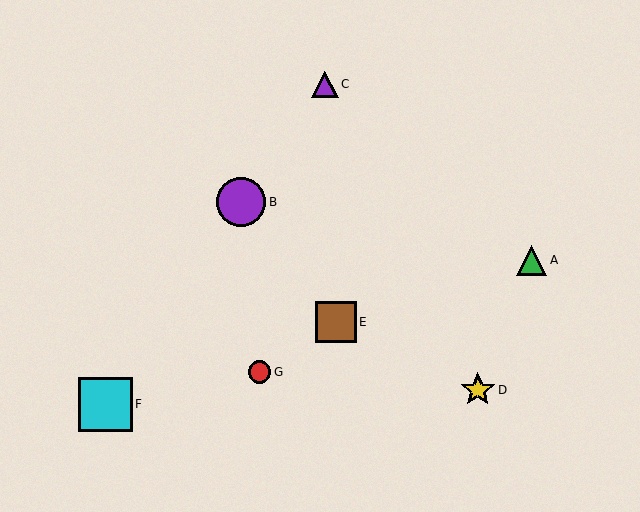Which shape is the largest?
The cyan square (labeled F) is the largest.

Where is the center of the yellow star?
The center of the yellow star is at (478, 390).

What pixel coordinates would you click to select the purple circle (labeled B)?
Click at (241, 202) to select the purple circle B.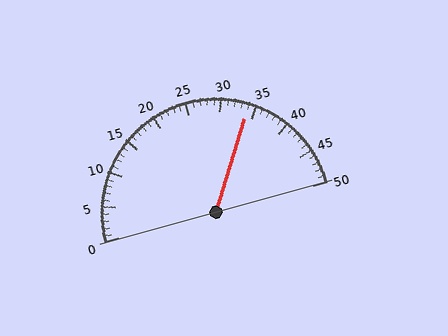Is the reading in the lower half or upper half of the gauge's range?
The reading is in the upper half of the range (0 to 50).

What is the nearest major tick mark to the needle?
The nearest major tick mark is 35.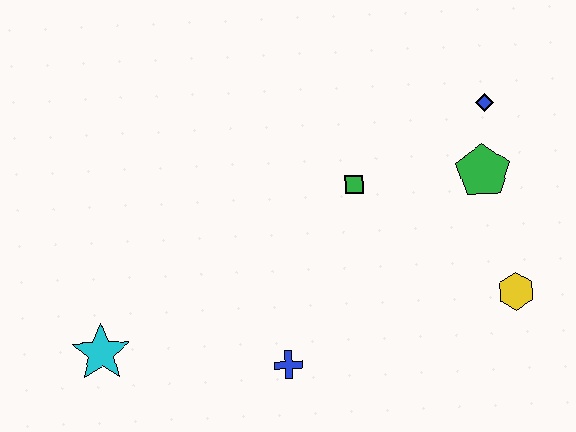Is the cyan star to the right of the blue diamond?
No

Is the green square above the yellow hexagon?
Yes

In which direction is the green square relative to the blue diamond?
The green square is to the left of the blue diamond.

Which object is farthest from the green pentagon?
The cyan star is farthest from the green pentagon.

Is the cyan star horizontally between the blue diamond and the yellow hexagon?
No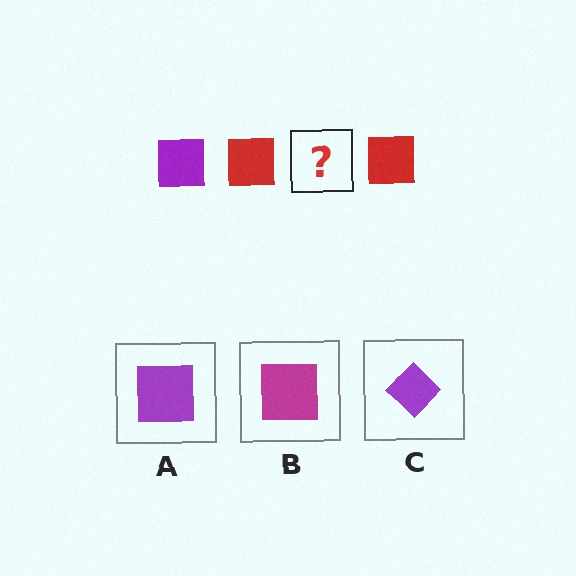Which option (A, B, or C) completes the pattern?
A.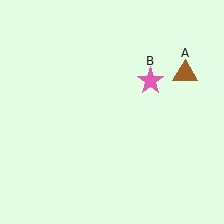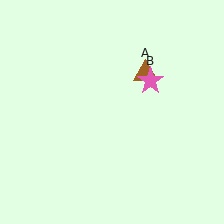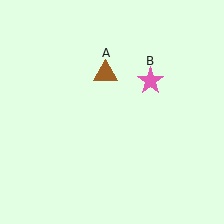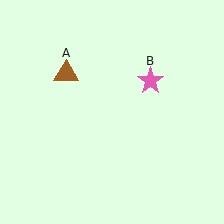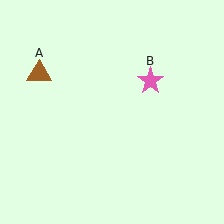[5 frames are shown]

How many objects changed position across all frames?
1 object changed position: brown triangle (object A).